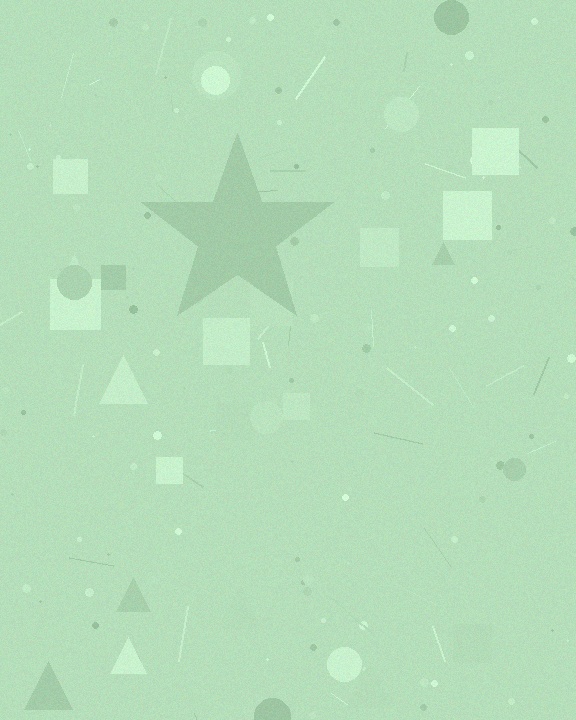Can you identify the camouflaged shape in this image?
The camouflaged shape is a star.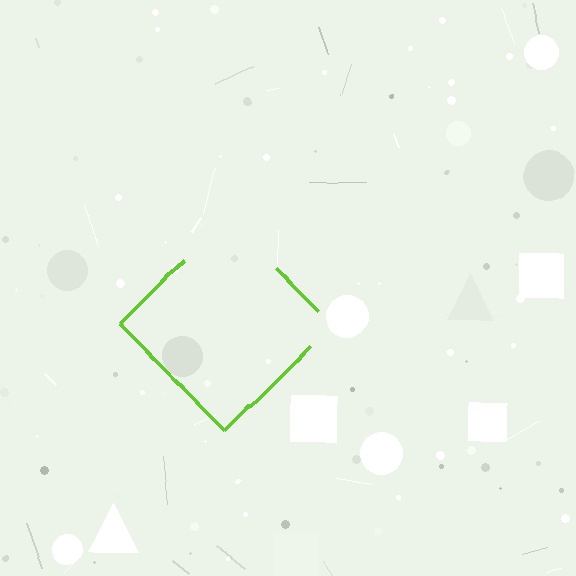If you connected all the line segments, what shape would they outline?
They would outline a diamond.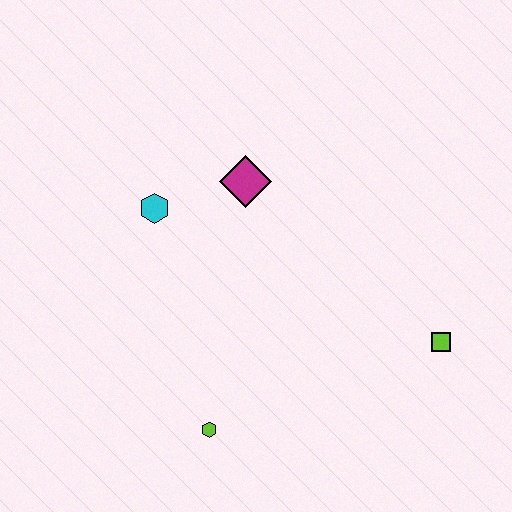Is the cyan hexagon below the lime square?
No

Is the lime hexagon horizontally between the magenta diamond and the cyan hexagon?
Yes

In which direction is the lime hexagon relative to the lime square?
The lime hexagon is to the left of the lime square.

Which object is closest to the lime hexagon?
The cyan hexagon is closest to the lime hexagon.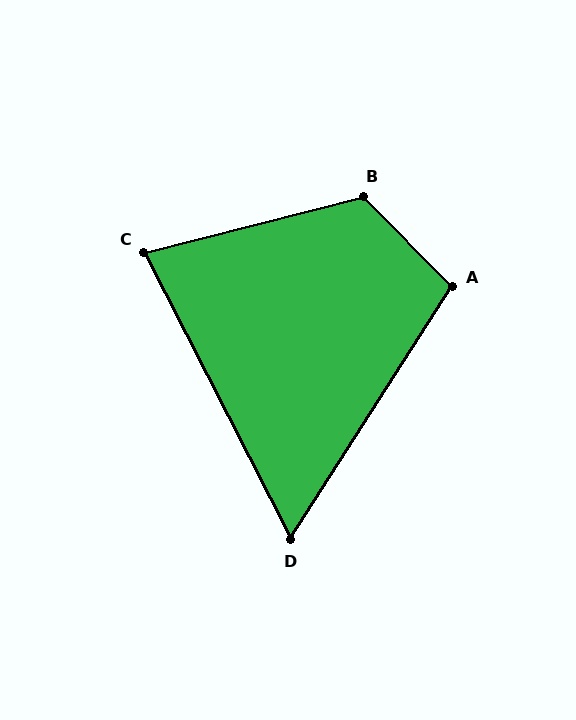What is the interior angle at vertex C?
Approximately 77 degrees (acute).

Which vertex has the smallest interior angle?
D, at approximately 60 degrees.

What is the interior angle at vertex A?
Approximately 103 degrees (obtuse).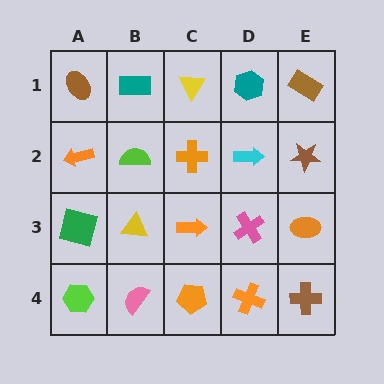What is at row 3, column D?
A pink cross.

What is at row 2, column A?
An orange arrow.